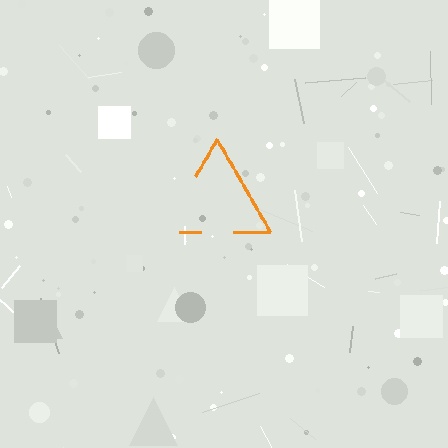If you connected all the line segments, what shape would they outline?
They would outline a triangle.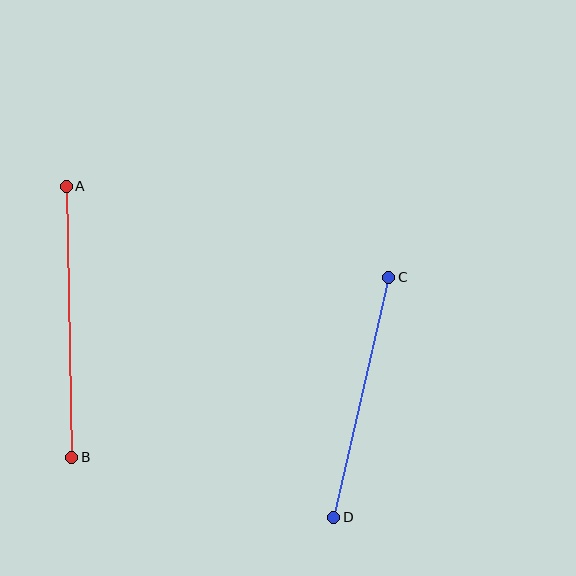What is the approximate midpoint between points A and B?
The midpoint is at approximately (69, 322) pixels.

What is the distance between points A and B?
The distance is approximately 271 pixels.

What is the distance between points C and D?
The distance is approximately 246 pixels.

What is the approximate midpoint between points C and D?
The midpoint is at approximately (361, 397) pixels.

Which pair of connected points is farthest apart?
Points A and B are farthest apart.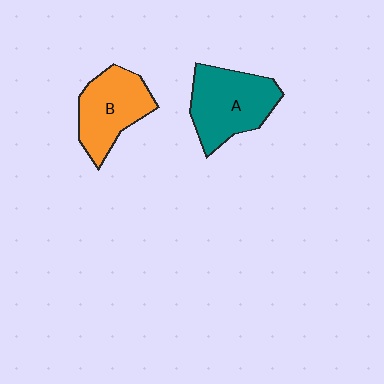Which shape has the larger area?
Shape A (teal).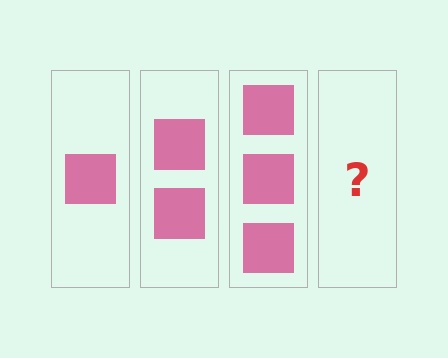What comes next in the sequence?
The next element should be 4 squares.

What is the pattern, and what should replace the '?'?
The pattern is that each step adds one more square. The '?' should be 4 squares.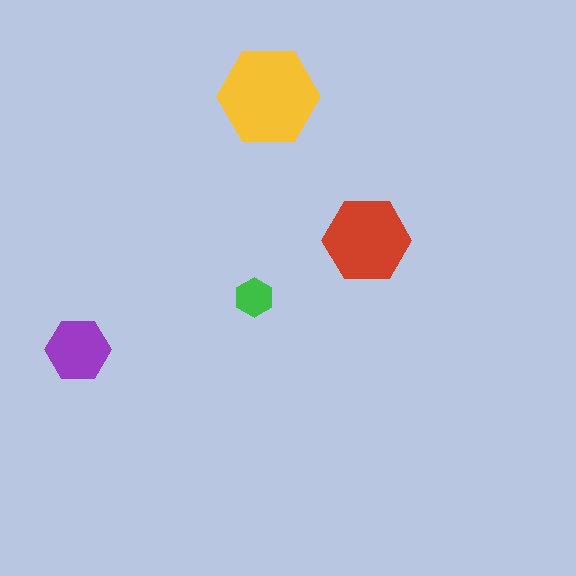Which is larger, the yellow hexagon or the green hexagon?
The yellow one.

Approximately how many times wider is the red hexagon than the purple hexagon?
About 1.5 times wider.